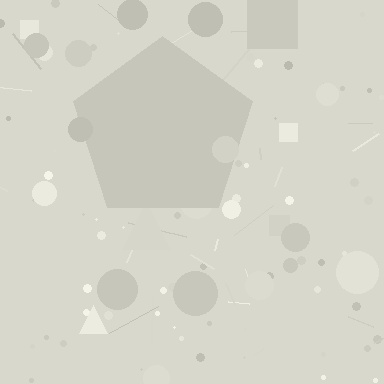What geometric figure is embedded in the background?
A pentagon is embedded in the background.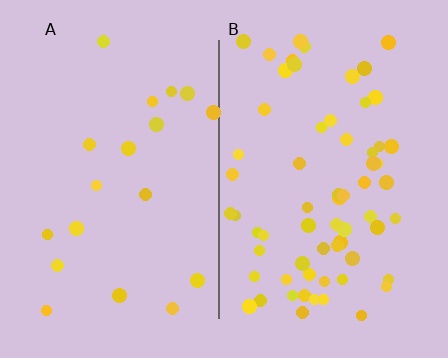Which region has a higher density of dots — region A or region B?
B (the right).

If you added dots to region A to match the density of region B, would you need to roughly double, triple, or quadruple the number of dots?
Approximately triple.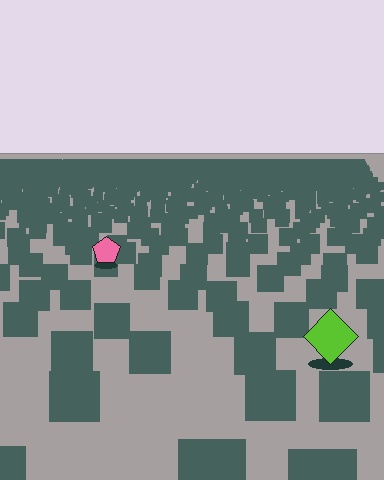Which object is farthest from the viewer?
The pink pentagon is farthest from the viewer. It appears smaller and the ground texture around it is denser.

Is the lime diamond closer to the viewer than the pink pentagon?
Yes. The lime diamond is closer — you can tell from the texture gradient: the ground texture is coarser near it.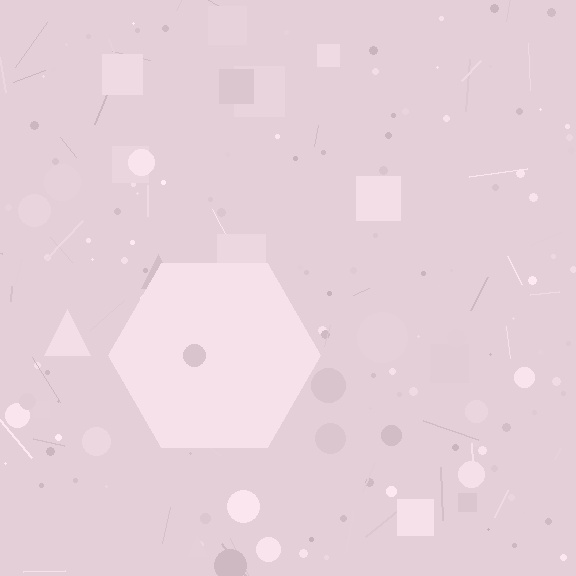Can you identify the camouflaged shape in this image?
The camouflaged shape is a hexagon.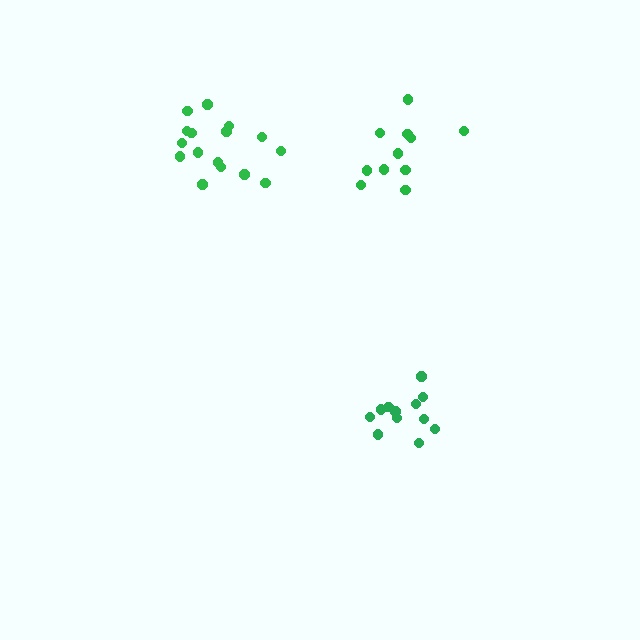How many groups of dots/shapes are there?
There are 3 groups.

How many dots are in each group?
Group 1: 12 dots, Group 2: 16 dots, Group 3: 11 dots (39 total).